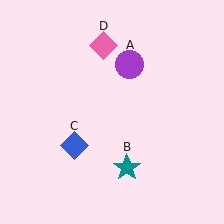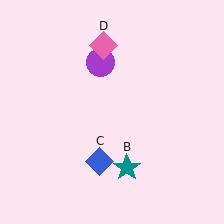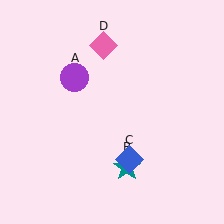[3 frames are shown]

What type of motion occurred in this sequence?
The purple circle (object A), blue diamond (object C) rotated counterclockwise around the center of the scene.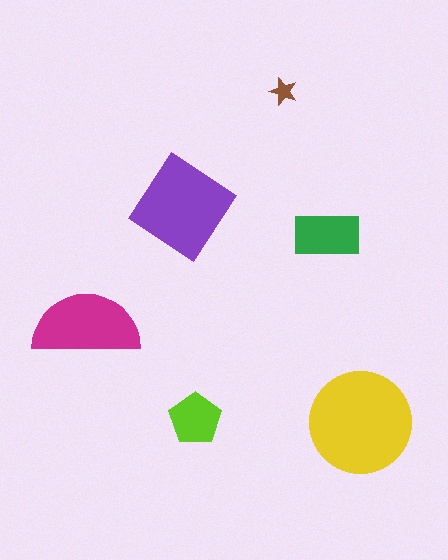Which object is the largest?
The yellow circle.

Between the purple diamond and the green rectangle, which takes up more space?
The purple diamond.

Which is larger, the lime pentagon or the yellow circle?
The yellow circle.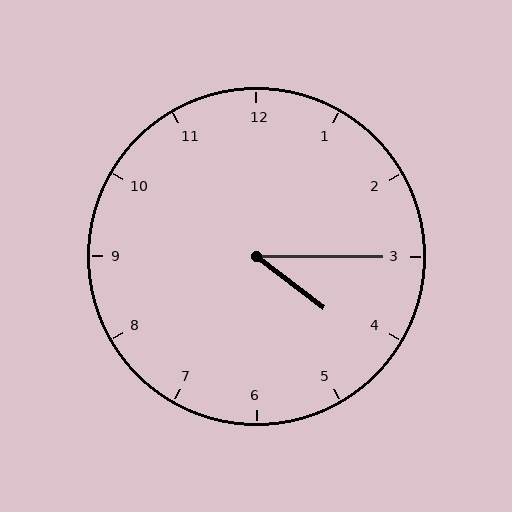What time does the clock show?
4:15.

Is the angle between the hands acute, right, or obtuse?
It is acute.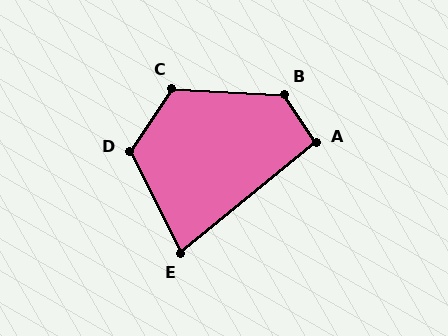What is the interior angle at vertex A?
Approximately 96 degrees (obtuse).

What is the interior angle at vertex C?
Approximately 120 degrees (obtuse).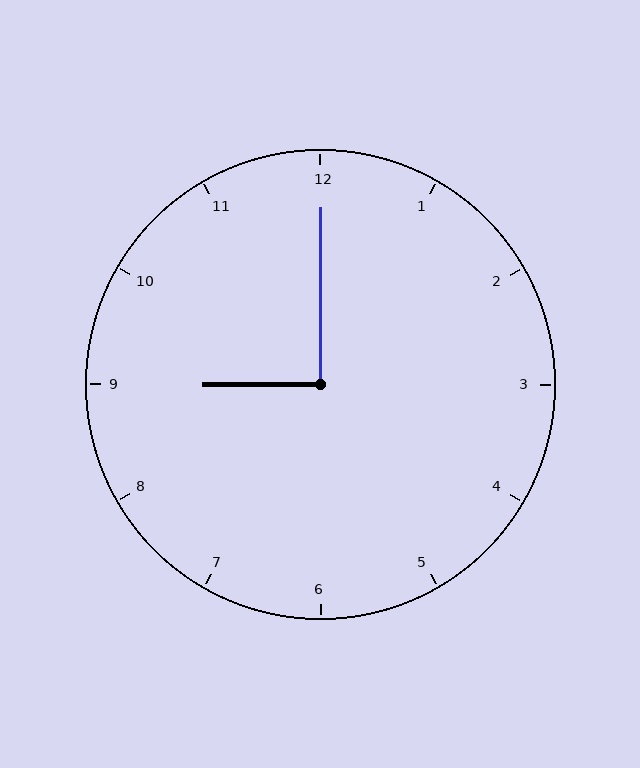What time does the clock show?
9:00.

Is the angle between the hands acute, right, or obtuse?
It is right.